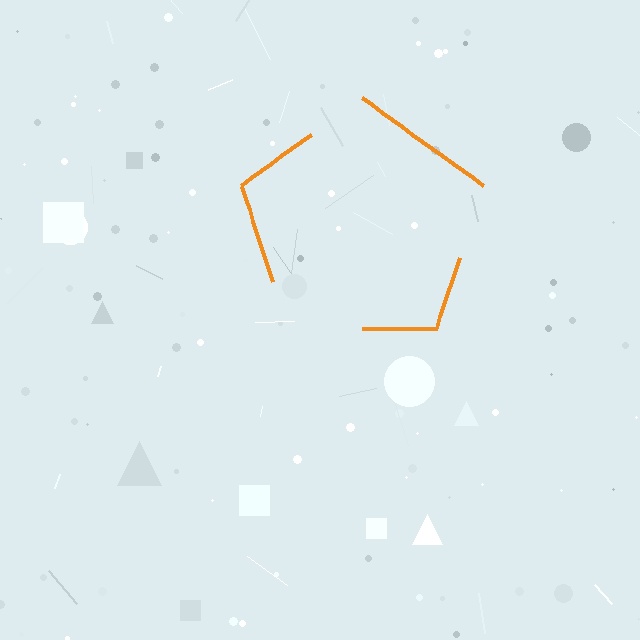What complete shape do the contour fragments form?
The contour fragments form a pentagon.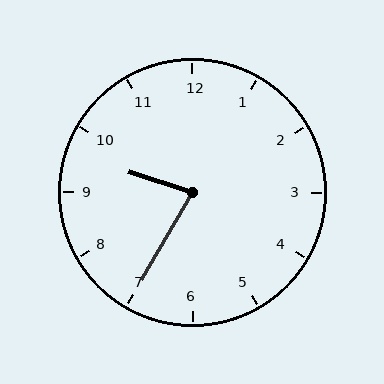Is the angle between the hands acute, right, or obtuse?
It is acute.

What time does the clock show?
9:35.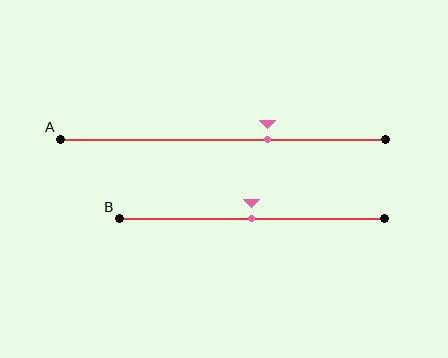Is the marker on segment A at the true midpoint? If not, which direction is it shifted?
No, the marker on segment A is shifted to the right by about 14% of the segment length.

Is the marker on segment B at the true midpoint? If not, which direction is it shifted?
Yes, the marker on segment B is at the true midpoint.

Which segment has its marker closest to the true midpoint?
Segment B has its marker closest to the true midpoint.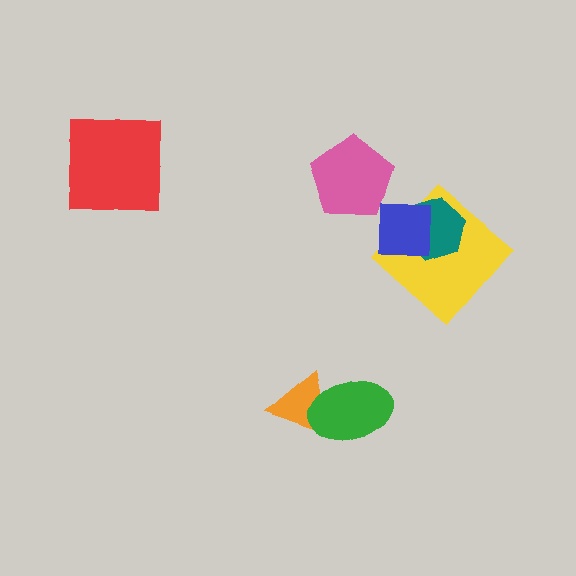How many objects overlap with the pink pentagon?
0 objects overlap with the pink pentagon.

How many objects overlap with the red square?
0 objects overlap with the red square.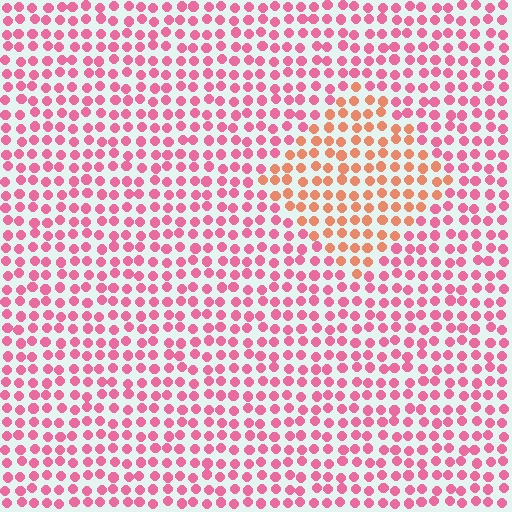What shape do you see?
I see a diamond.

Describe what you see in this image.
The image is filled with small pink elements in a uniform arrangement. A diamond-shaped region is visible where the elements are tinted to a slightly different hue, forming a subtle color boundary.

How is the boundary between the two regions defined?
The boundary is defined purely by a slight shift in hue (about 40 degrees). Spacing, size, and orientation are identical on both sides.